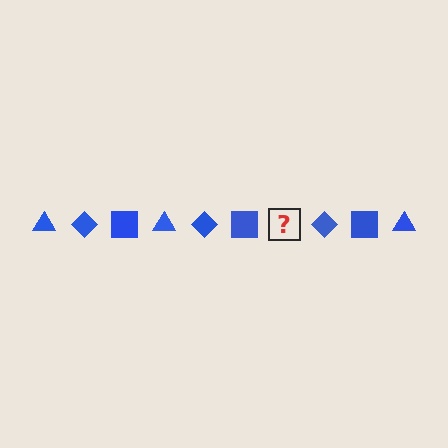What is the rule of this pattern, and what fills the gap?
The rule is that the pattern cycles through triangle, diamond, square shapes in blue. The gap should be filled with a blue triangle.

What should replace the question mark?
The question mark should be replaced with a blue triangle.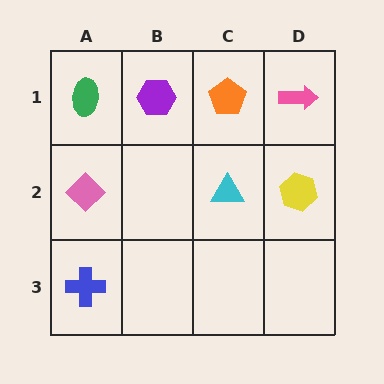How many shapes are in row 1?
4 shapes.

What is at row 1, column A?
A green ellipse.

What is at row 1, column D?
A pink arrow.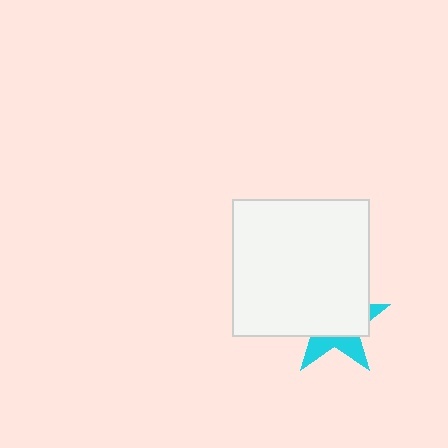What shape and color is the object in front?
The object in front is a white square.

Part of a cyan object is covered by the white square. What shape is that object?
It is a star.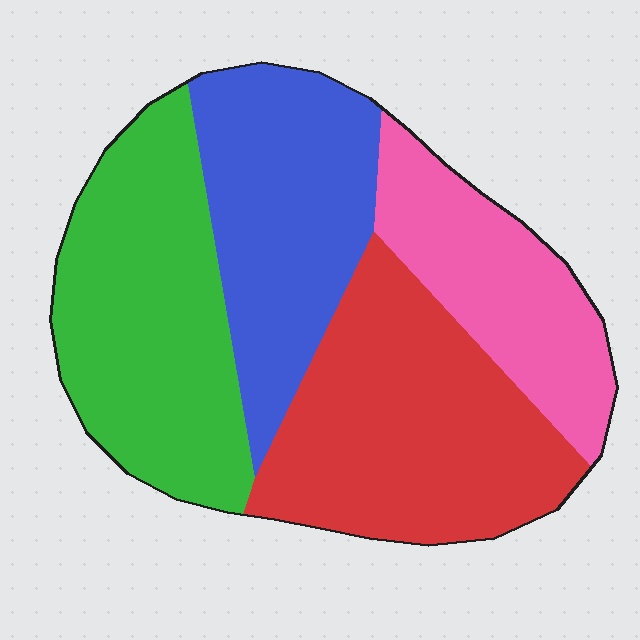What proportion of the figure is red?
Red covers about 30% of the figure.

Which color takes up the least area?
Pink, at roughly 20%.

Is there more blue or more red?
Red.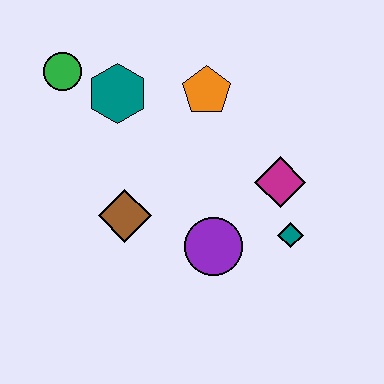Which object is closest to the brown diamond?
The purple circle is closest to the brown diamond.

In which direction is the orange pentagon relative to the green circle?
The orange pentagon is to the right of the green circle.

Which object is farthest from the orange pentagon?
The teal diamond is farthest from the orange pentagon.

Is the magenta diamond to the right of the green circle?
Yes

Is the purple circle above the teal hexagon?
No